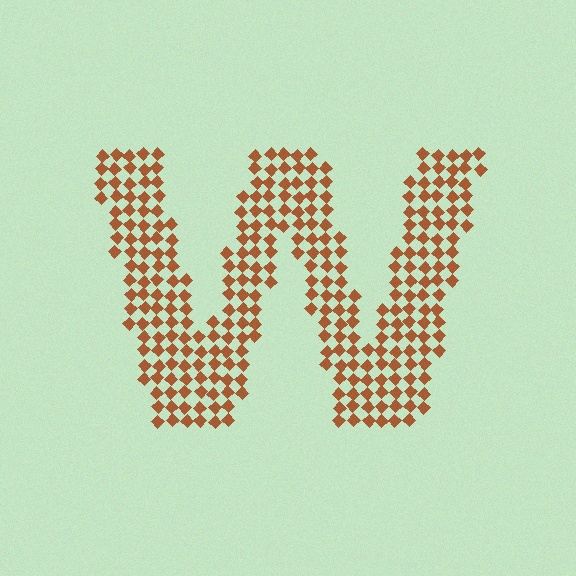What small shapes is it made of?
It is made of small diamonds.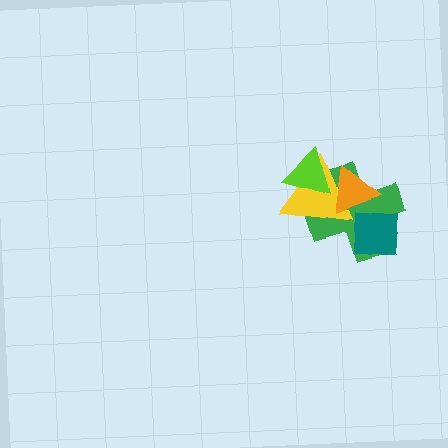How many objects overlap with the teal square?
2 objects overlap with the teal square.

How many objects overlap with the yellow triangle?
3 objects overlap with the yellow triangle.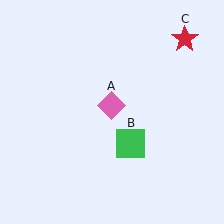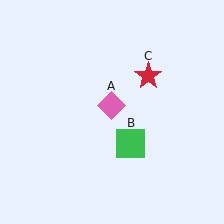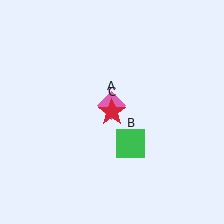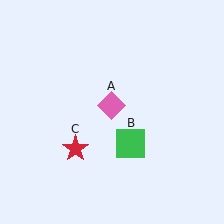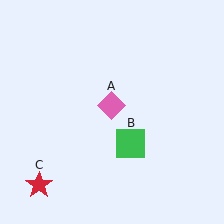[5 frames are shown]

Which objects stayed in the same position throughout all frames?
Pink diamond (object A) and green square (object B) remained stationary.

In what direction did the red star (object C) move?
The red star (object C) moved down and to the left.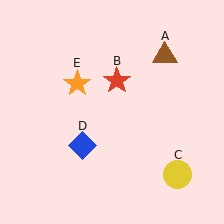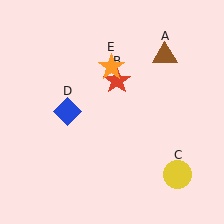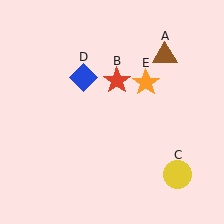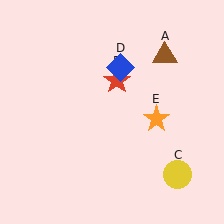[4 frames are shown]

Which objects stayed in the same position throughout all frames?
Brown triangle (object A) and red star (object B) and yellow circle (object C) remained stationary.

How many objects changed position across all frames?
2 objects changed position: blue diamond (object D), orange star (object E).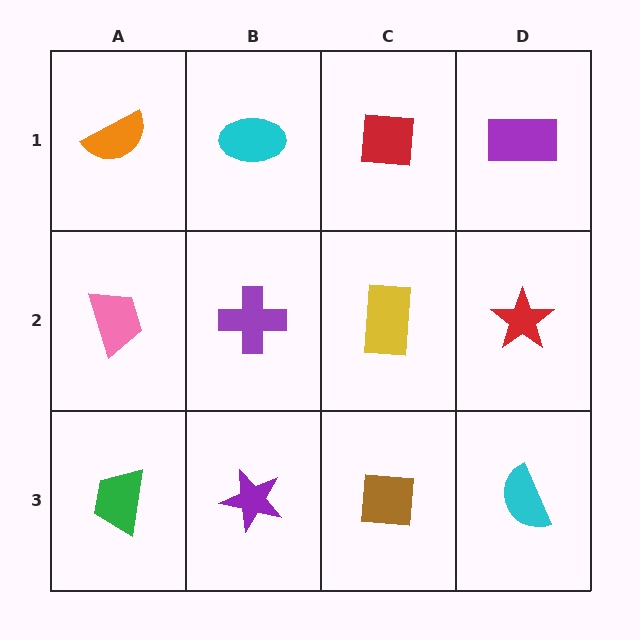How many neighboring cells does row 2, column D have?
3.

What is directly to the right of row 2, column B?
A yellow rectangle.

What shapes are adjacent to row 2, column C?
A red square (row 1, column C), a brown square (row 3, column C), a purple cross (row 2, column B), a red star (row 2, column D).